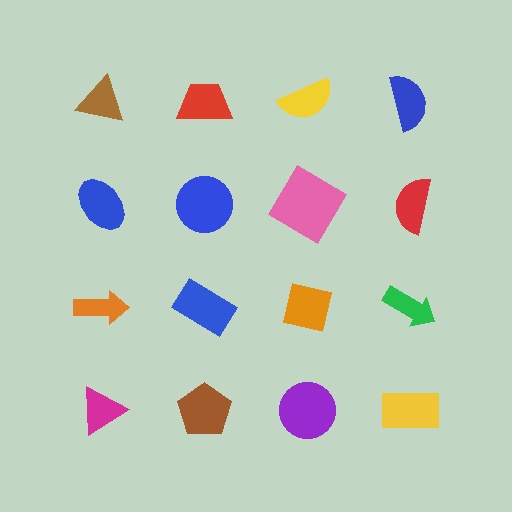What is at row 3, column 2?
A blue rectangle.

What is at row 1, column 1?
A brown triangle.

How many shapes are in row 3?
4 shapes.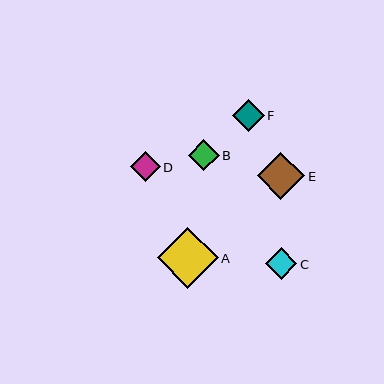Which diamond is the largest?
Diamond A is the largest with a size of approximately 61 pixels.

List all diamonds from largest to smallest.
From largest to smallest: A, E, F, C, B, D.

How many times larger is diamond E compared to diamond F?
Diamond E is approximately 1.5 times the size of diamond F.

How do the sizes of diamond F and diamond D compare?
Diamond F and diamond D are approximately the same size.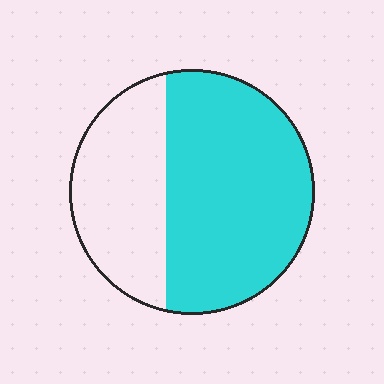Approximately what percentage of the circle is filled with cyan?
Approximately 65%.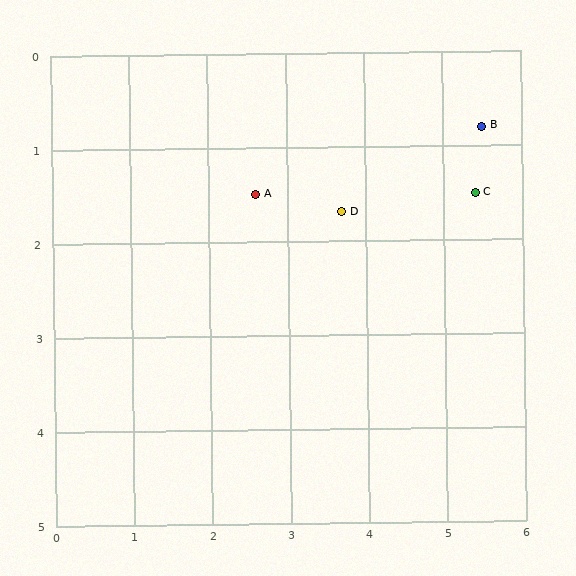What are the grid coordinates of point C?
Point C is at approximately (5.4, 1.5).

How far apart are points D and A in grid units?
Points D and A are about 1.1 grid units apart.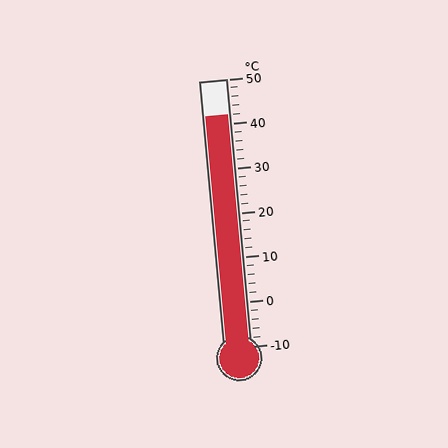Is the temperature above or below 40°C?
The temperature is above 40°C.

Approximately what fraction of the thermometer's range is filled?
The thermometer is filled to approximately 85% of its range.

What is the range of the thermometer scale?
The thermometer scale ranges from -10°C to 50°C.